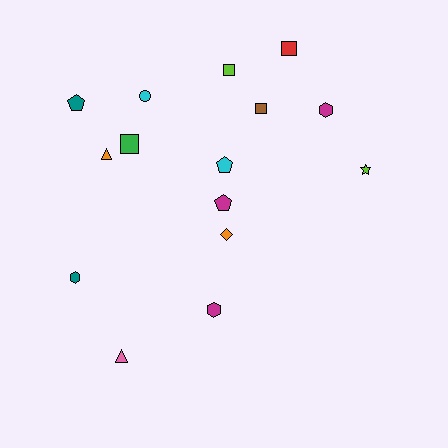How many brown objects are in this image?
There is 1 brown object.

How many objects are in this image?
There are 15 objects.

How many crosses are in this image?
There are no crosses.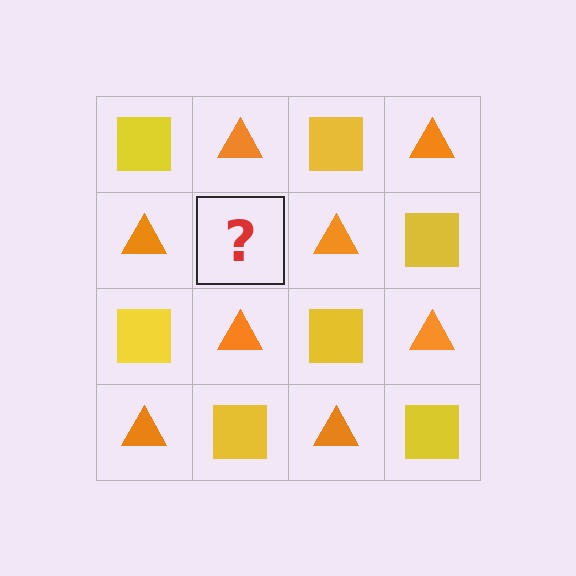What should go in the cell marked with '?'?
The missing cell should contain a yellow square.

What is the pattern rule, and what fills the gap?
The rule is that it alternates yellow square and orange triangle in a checkerboard pattern. The gap should be filled with a yellow square.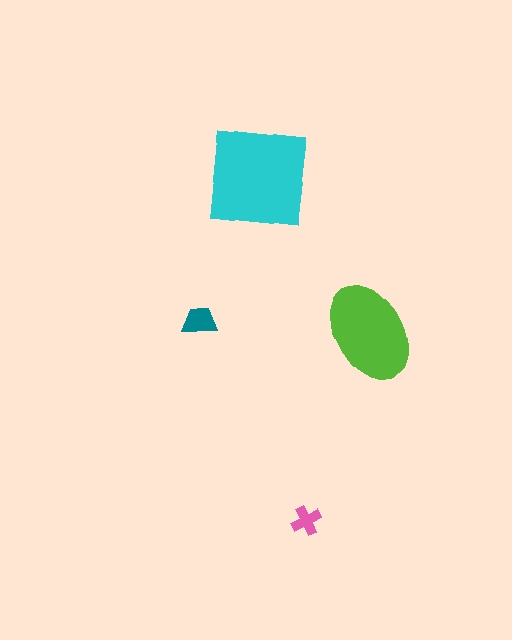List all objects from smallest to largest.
The pink cross, the teal trapezoid, the lime ellipse, the cyan square.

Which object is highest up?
The cyan square is topmost.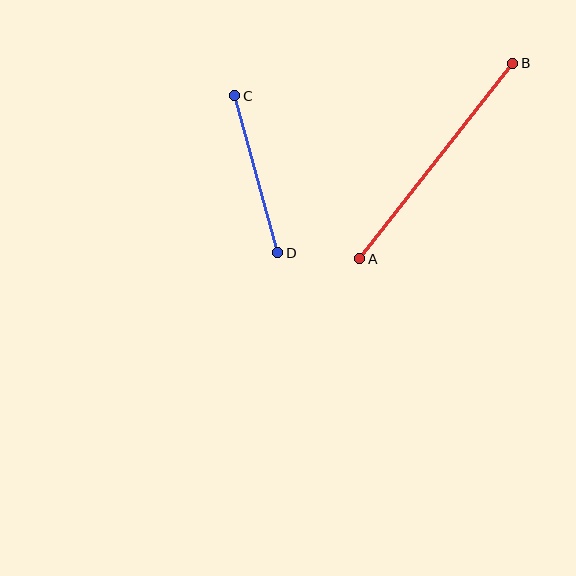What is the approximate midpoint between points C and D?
The midpoint is at approximately (256, 174) pixels.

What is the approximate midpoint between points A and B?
The midpoint is at approximately (436, 161) pixels.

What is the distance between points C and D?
The distance is approximately 163 pixels.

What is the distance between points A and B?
The distance is approximately 249 pixels.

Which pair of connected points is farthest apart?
Points A and B are farthest apart.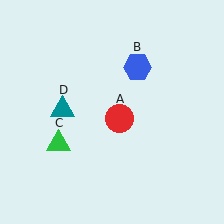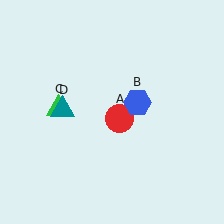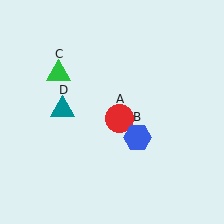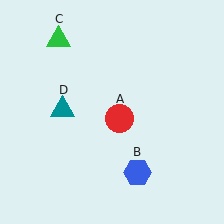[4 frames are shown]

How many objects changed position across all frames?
2 objects changed position: blue hexagon (object B), green triangle (object C).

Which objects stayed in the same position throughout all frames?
Red circle (object A) and teal triangle (object D) remained stationary.